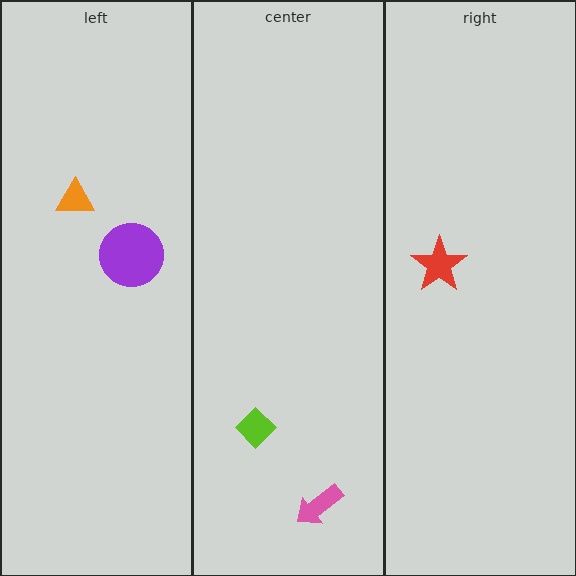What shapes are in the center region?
The lime diamond, the pink arrow.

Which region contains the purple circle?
The left region.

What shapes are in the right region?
The red star.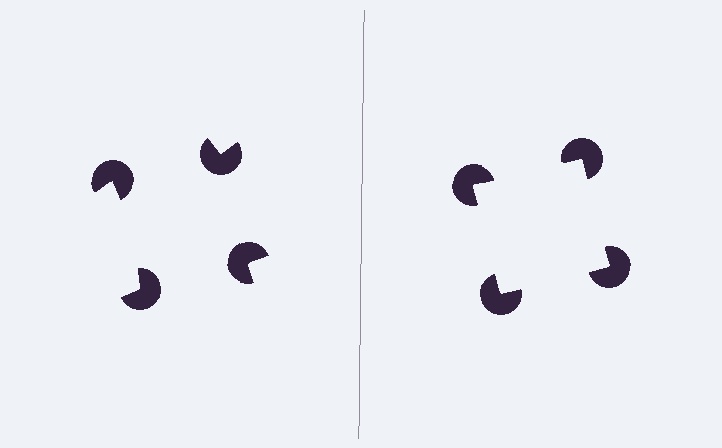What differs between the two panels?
The pac-man discs are positioned identically on both sides; only the wedge orientations differ. On the right they align to a square; on the left they are misaligned.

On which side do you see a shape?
An illusory square appears on the right side. On the left side the wedge cuts are rotated, so no coherent shape forms.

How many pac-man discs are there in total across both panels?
8 — 4 on each side.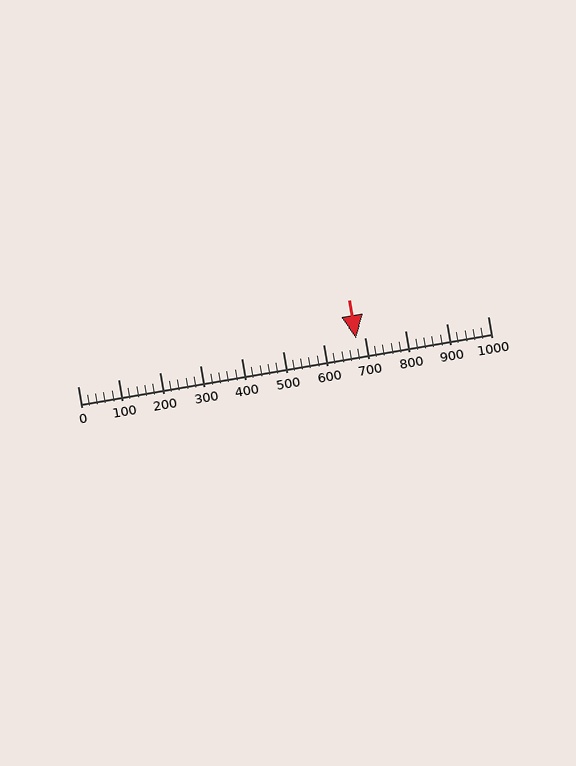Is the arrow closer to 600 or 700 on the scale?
The arrow is closer to 700.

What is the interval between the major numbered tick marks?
The major tick marks are spaced 100 units apart.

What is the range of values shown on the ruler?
The ruler shows values from 0 to 1000.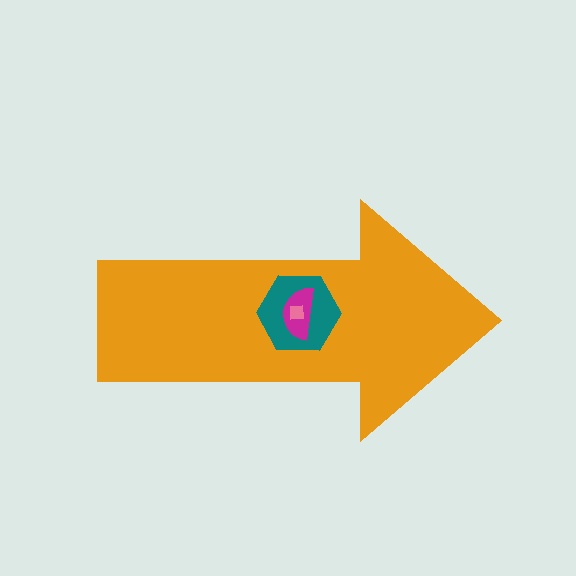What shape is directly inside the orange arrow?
The teal hexagon.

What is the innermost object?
The pink square.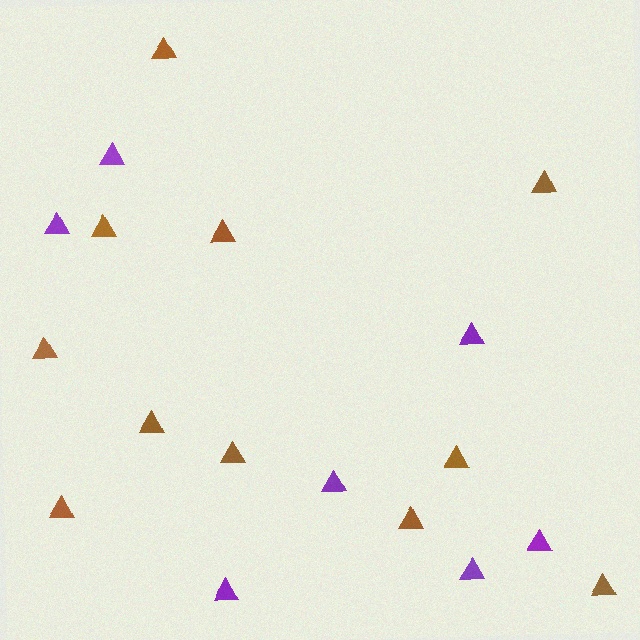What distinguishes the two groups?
There are 2 groups: one group of purple triangles (7) and one group of brown triangles (11).